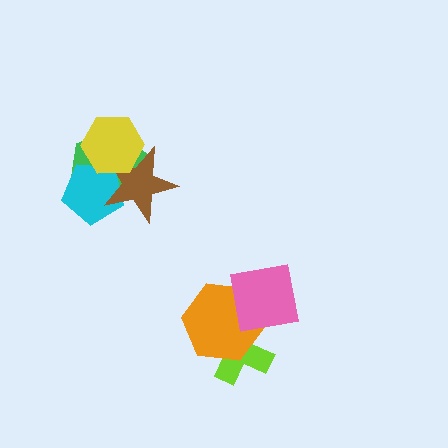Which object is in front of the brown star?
The yellow hexagon is in front of the brown star.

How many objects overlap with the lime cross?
2 objects overlap with the lime cross.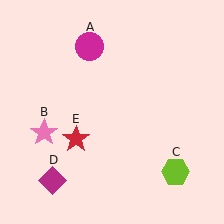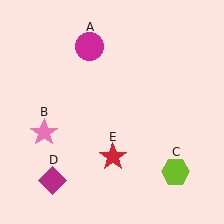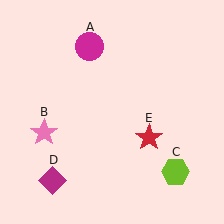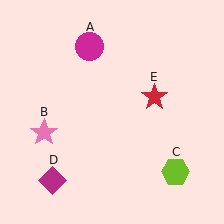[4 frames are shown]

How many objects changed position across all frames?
1 object changed position: red star (object E).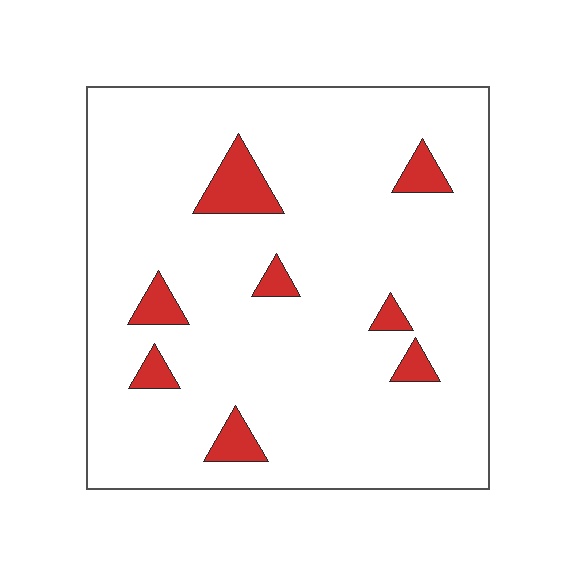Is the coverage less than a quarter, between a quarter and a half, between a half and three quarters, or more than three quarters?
Less than a quarter.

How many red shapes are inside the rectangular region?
8.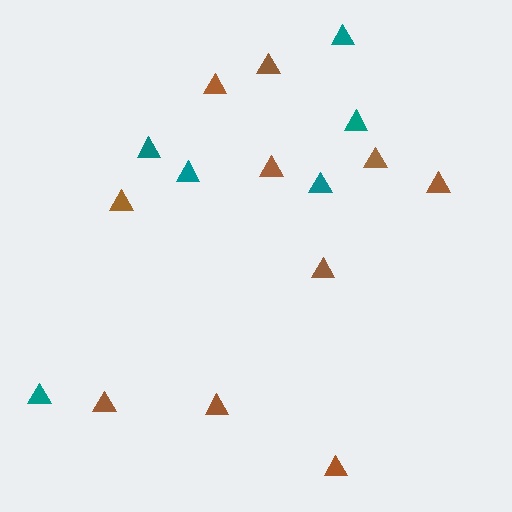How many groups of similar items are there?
There are 2 groups: one group of teal triangles (6) and one group of brown triangles (10).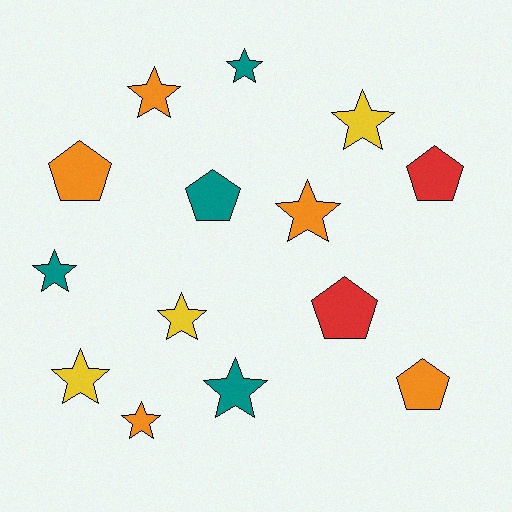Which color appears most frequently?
Orange, with 5 objects.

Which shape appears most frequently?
Star, with 9 objects.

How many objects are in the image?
There are 14 objects.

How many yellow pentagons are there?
There are no yellow pentagons.